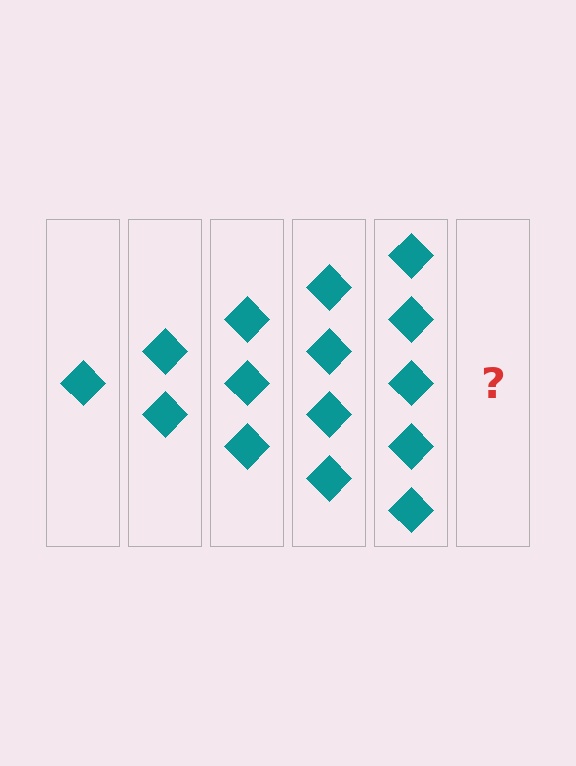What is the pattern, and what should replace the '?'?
The pattern is that each step adds one more diamond. The '?' should be 6 diamonds.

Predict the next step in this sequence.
The next step is 6 diamonds.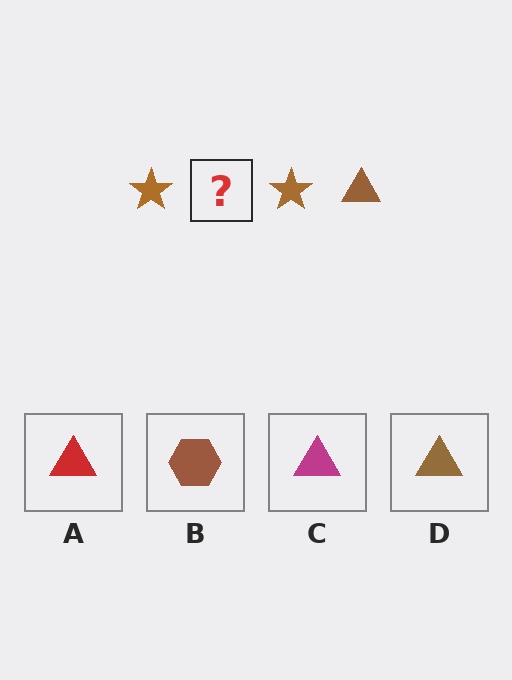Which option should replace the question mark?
Option D.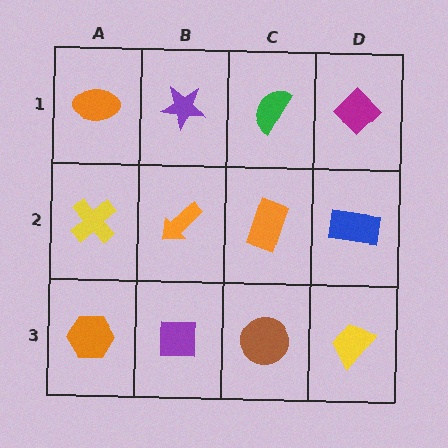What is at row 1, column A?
An orange ellipse.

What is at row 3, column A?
An orange hexagon.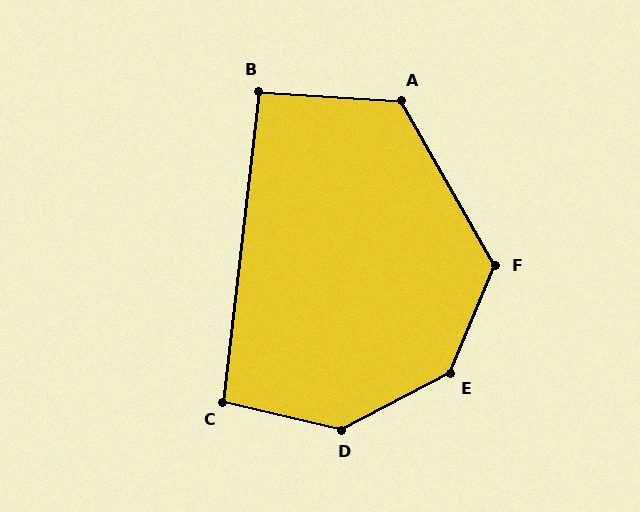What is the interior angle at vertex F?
Approximately 128 degrees (obtuse).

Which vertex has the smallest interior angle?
B, at approximately 93 degrees.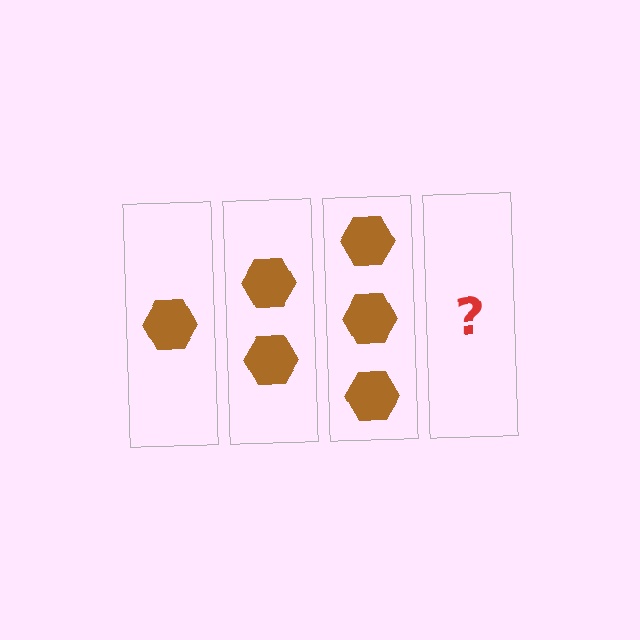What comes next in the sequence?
The next element should be 4 hexagons.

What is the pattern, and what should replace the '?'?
The pattern is that each step adds one more hexagon. The '?' should be 4 hexagons.